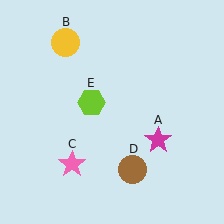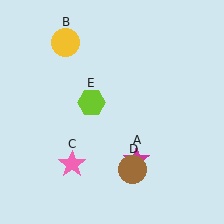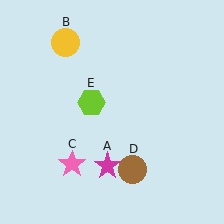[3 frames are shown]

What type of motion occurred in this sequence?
The magenta star (object A) rotated clockwise around the center of the scene.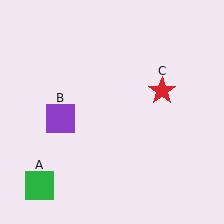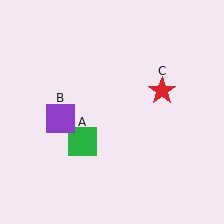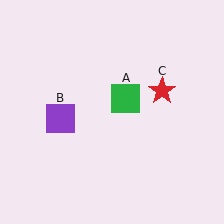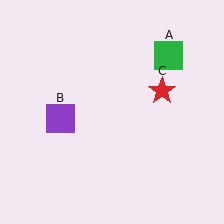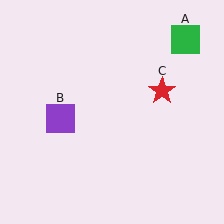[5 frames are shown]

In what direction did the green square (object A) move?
The green square (object A) moved up and to the right.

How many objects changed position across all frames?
1 object changed position: green square (object A).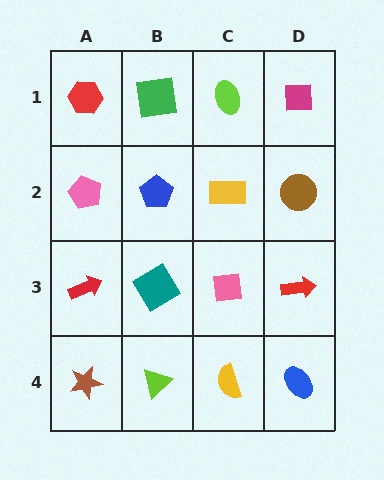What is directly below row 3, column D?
A blue ellipse.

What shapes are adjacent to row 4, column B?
A teal diamond (row 3, column B), a brown star (row 4, column A), a yellow semicircle (row 4, column C).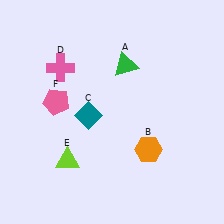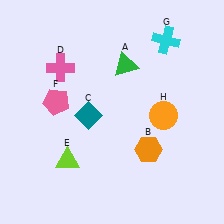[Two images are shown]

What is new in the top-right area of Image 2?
A cyan cross (G) was added in the top-right area of Image 2.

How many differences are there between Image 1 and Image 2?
There are 2 differences between the two images.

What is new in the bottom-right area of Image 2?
An orange circle (H) was added in the bottom-right area of Image 2.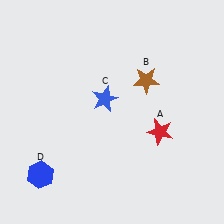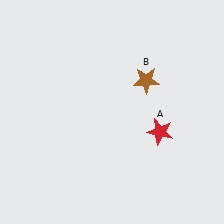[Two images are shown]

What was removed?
The blue star (C), the blue hexagon (D) were removed in Image 2.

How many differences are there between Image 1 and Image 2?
There are 2 differences between the two images.